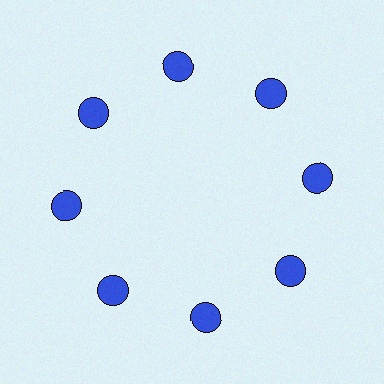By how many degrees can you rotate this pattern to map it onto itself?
The pattern maps onto itself every 45 degrees of rotation.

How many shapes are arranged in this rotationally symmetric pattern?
There are 8 shapes, arranged in 8 groups of 1.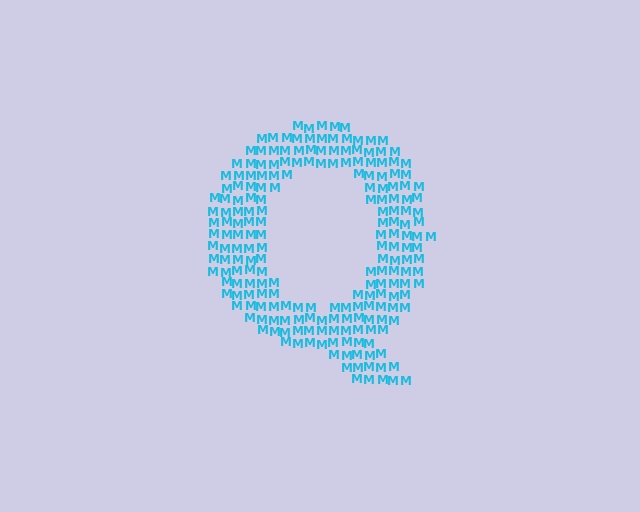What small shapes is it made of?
It is made of small letter M's.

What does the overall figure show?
The overall figure shows the letter Q.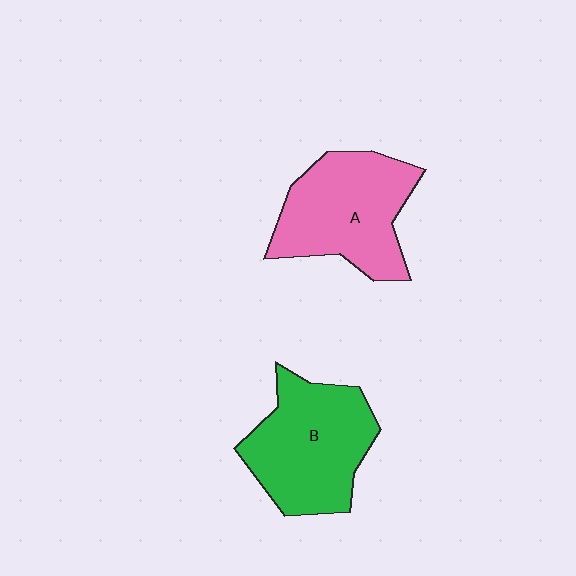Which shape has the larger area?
Shape B (green).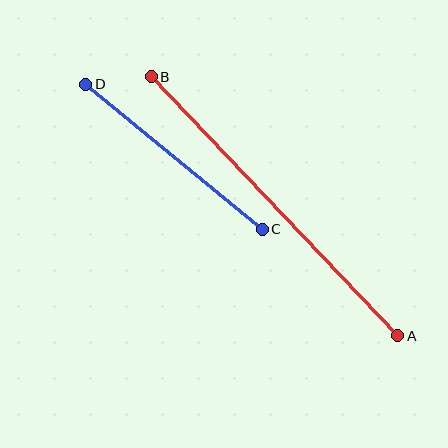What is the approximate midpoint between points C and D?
The midpoint is at approximately (174, 157) pixels.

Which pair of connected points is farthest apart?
Points A and B are farthest apart.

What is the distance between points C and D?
The distance is approximately 228 pixels.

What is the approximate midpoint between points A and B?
The midpoint is at approximately (274, 206) pixels.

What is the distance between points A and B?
The distance is approximately 358 pixels.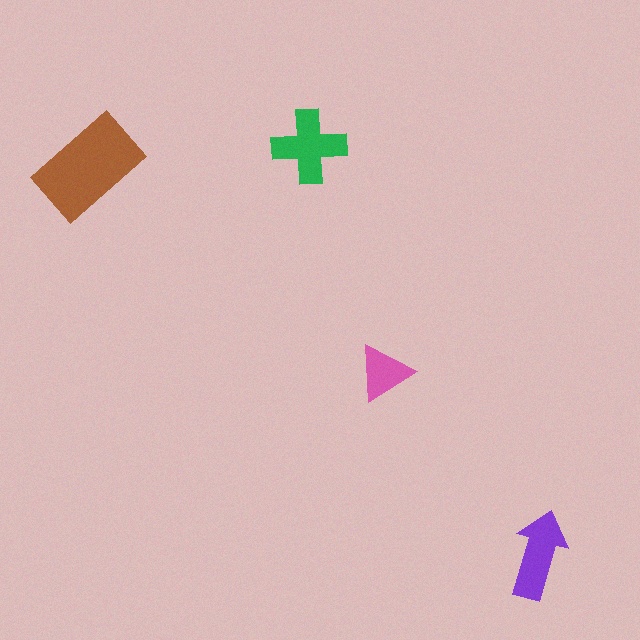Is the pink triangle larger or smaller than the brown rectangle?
Smaller.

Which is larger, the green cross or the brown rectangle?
The brown rectangle.